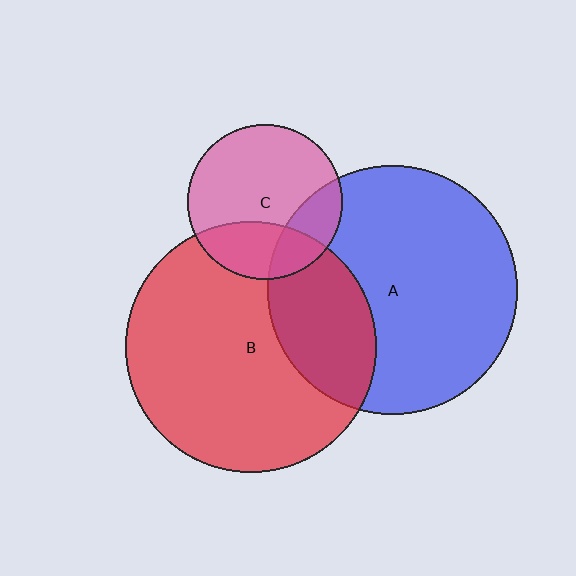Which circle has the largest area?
Circle B (red).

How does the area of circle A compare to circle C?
Approximately 2.6 times.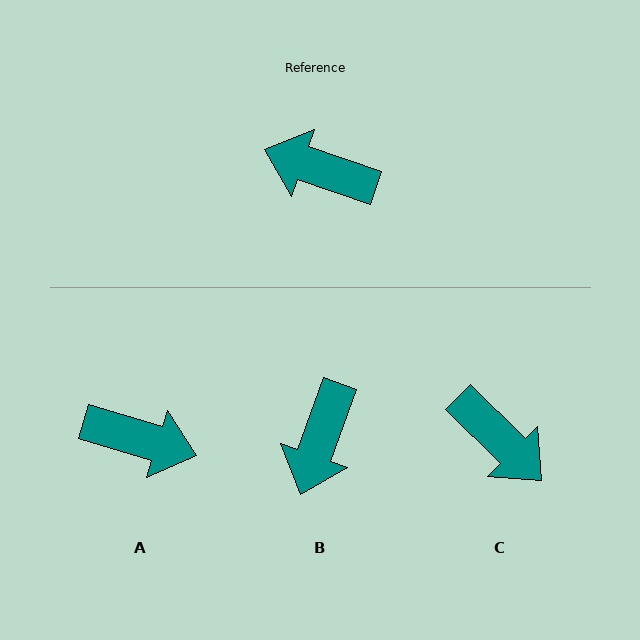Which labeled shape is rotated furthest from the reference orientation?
A, about 178 degrees away.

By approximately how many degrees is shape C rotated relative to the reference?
Approximately 154 degrees counter-clockwise.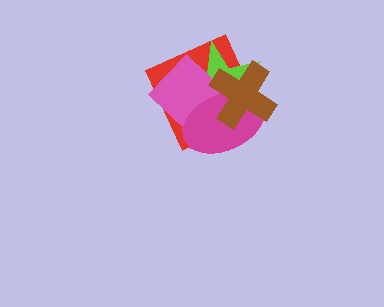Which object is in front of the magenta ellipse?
The brown cross is in front of the magenta ellipse.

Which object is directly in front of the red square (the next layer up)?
The lime star is directly in front of the red square.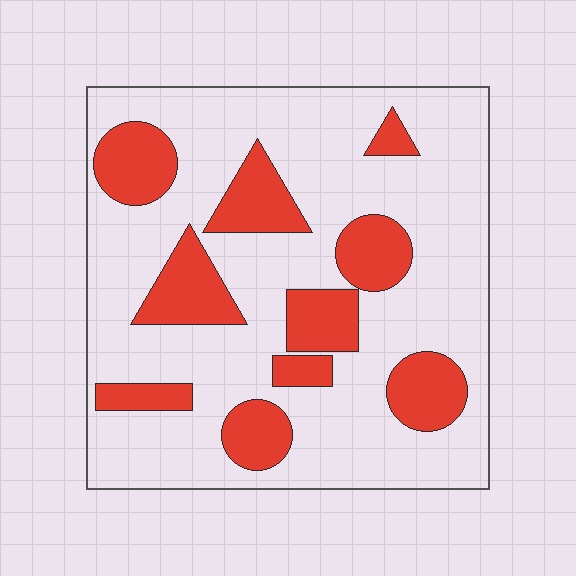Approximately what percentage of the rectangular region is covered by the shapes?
Approximately 25%.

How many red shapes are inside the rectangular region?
10.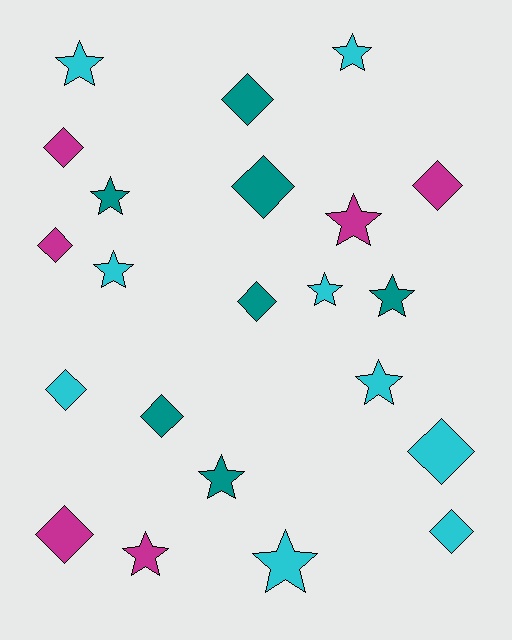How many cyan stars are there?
There are 6 cyan stars.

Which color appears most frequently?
Cyan, with 9 objects.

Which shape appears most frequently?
Star, with 11 objects.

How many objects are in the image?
There are 22 objects.